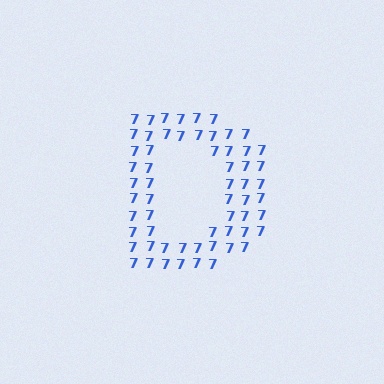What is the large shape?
The large shape is the letter D.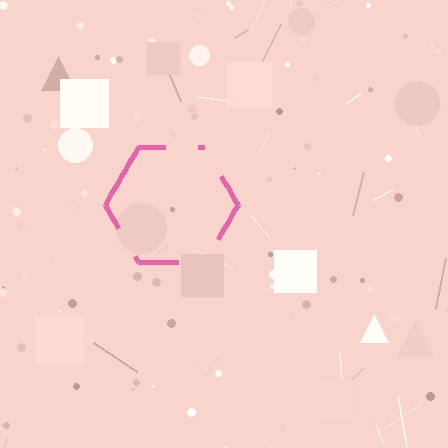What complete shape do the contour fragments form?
The contour fragments form a hexagon.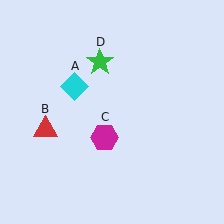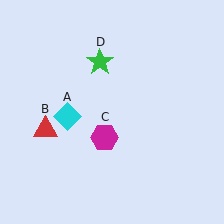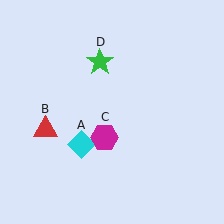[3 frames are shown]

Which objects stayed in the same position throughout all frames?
Red triangle (object B) and magenta hexagon (object C) and green star (object D) remained stationary.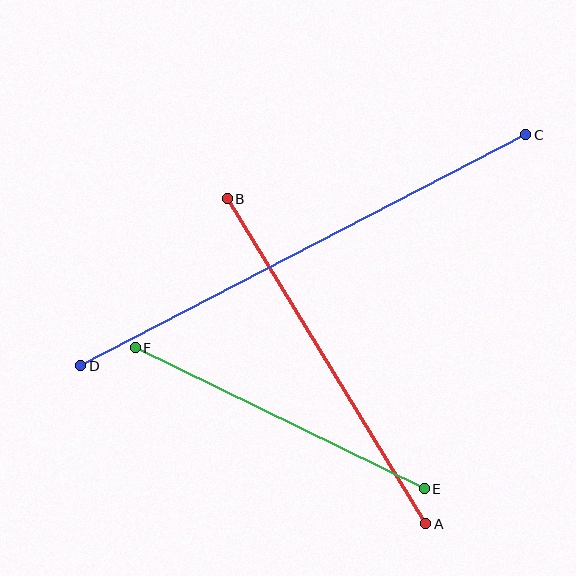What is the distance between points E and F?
The distance is approximately 322 pixels.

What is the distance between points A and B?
The distance is approximately 381 pixels.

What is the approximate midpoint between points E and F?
The midpoint is at approximately (280, 418) pixels.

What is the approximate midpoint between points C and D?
The midpoint is at approximately (303, 250) pixels.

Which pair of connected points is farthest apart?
Points C and D are farthest apart.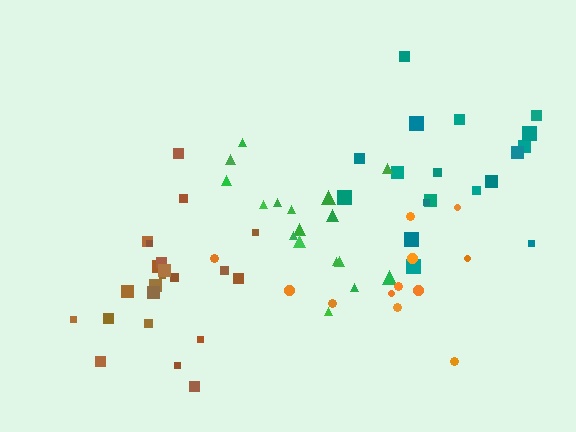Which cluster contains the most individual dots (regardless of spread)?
Brown (22).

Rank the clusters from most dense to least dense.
brown, green, teal, orange.